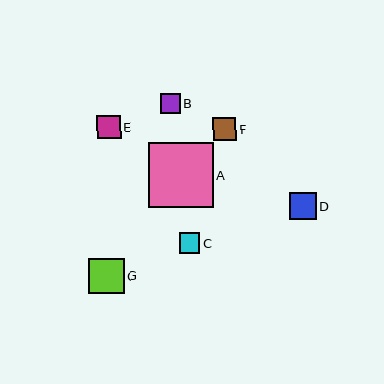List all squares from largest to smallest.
From largest to smallest: A, G, D, E, F, C, B.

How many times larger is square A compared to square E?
Square A is approximately 2.8 times the size of square E.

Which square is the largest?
Square A is the largest with a size of approximately 65 pixels.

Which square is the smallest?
Square B is the smallest with a size of approximately 20 pixels.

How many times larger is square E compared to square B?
Square E is approximately 1.2 times the size of square B.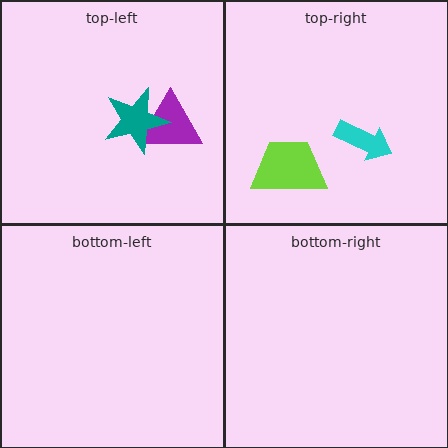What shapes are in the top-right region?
The cyan arrow, the lime trapezoid.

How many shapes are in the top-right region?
2.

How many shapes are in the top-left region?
2.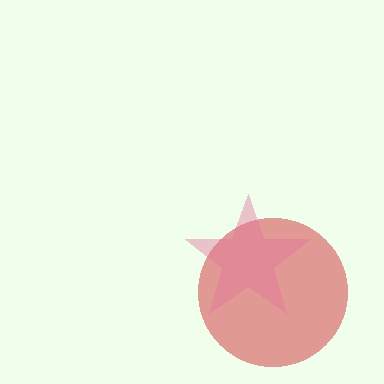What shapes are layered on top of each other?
The layered shapes are: a red circle, a pink star.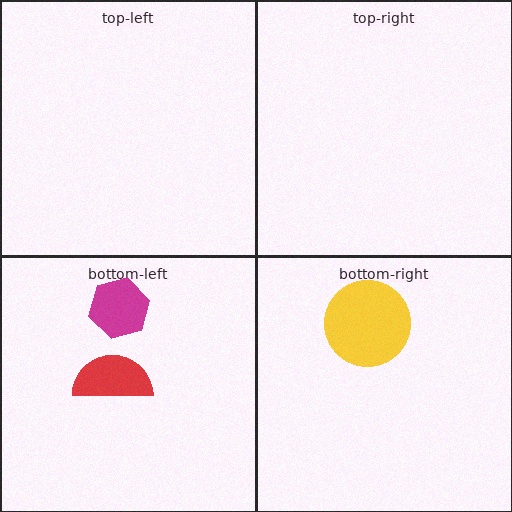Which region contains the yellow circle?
The bottom-right region.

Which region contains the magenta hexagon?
The bottom-left region.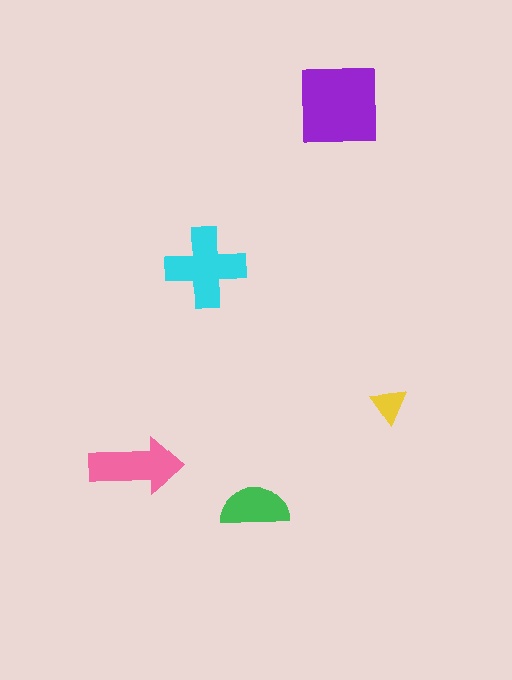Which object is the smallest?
The yellow triangle.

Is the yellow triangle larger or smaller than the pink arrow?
Smaller.